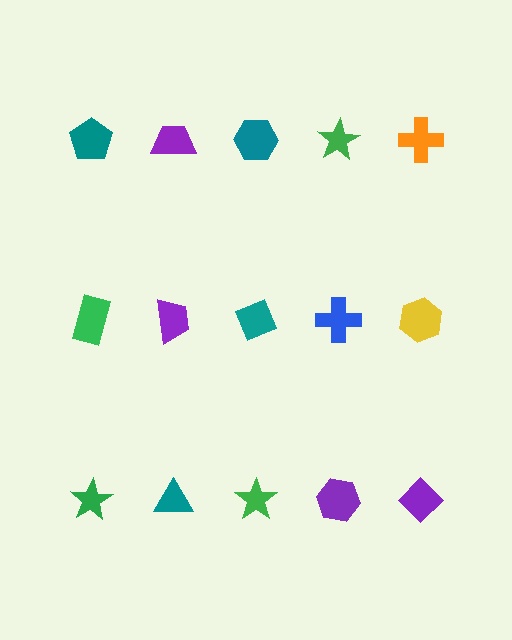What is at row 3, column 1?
A green star.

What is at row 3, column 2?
A teal triangle.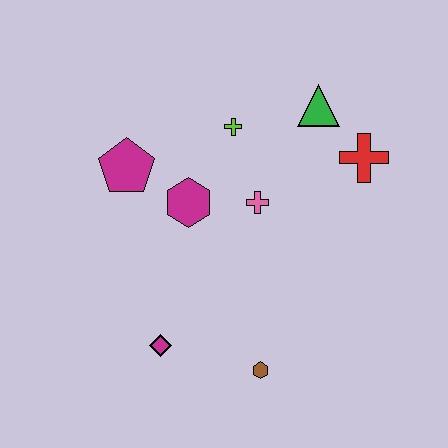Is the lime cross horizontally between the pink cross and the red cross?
No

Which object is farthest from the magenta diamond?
The green triangle is farthest from the magenta diamond.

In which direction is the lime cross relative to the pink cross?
The lime cross is above the pink cross.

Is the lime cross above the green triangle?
No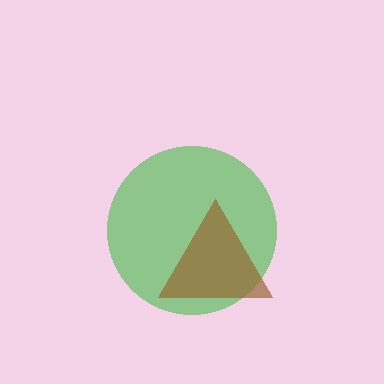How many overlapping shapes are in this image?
There are 2 overlapping shapes in the image.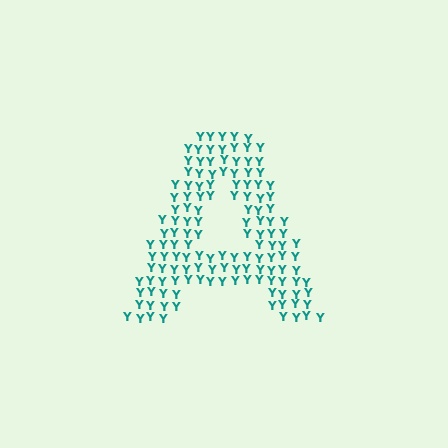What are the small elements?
The small elements are letter Y's.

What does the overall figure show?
The overall figure shows the letter A.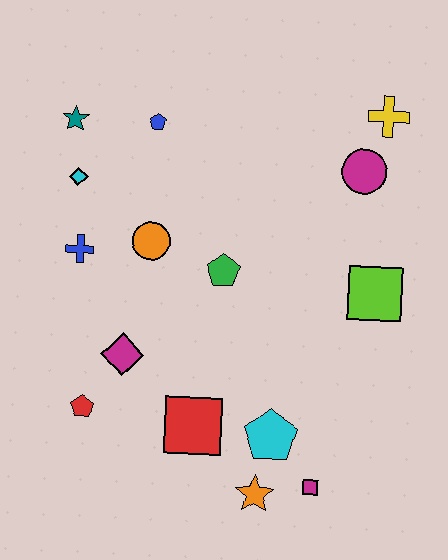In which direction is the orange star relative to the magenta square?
The orange star is to the left of the magenta square.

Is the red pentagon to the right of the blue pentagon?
No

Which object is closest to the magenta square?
The orange star is closest to the magenta square.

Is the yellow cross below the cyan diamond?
No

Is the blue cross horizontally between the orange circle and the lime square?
No